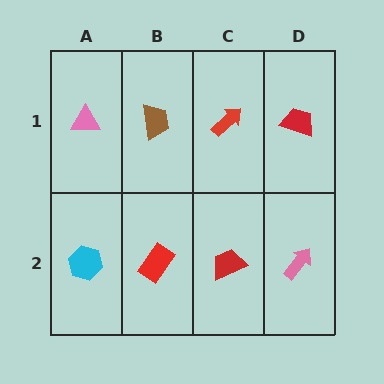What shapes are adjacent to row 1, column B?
A red rectangle (row 2, column B), a pink triangle (row 1, column A), a red arrow (row 1, column C).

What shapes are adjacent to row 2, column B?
A brown trapezoid (row 1, column B), a cyan hexagon (row 2, column A), a red trapezoid (row 2, column C).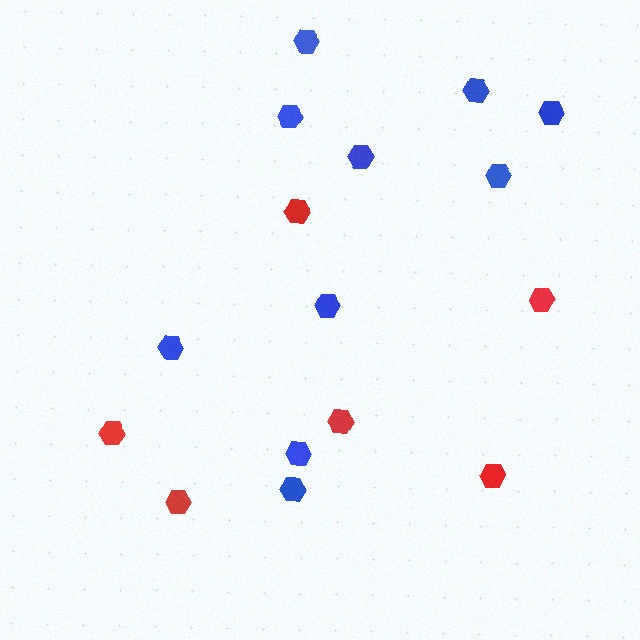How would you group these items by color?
There are 2 groups: one group of blue hexagons (10) and one group of red hexagons (6).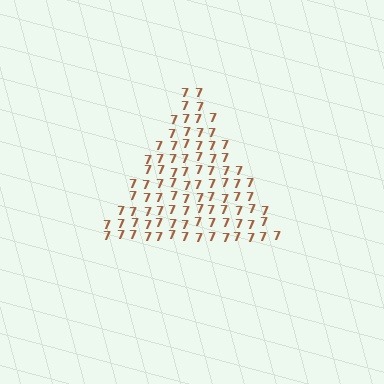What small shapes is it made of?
It is made of small digit 7's.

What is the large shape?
The large shape is a triangle.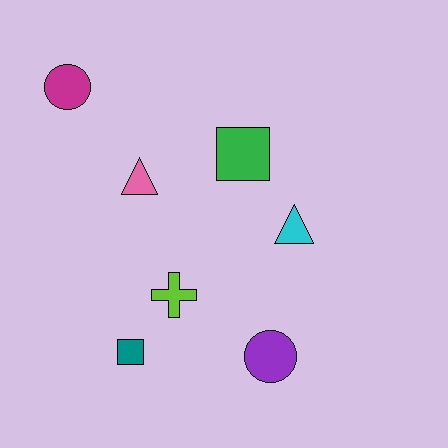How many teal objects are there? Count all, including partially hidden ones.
There is 1 teal object.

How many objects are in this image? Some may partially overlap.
There are 7 objects.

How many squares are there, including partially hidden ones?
There are 2 squares.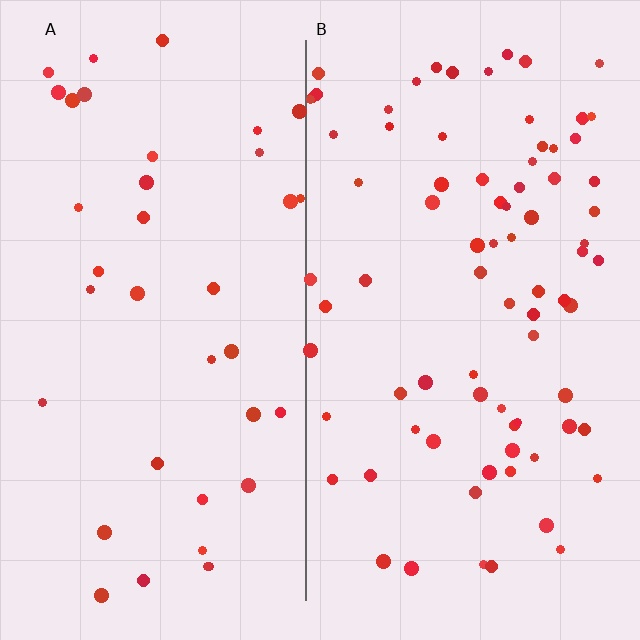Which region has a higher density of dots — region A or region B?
B (the right).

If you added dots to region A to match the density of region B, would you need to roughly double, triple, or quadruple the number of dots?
Approximately double.